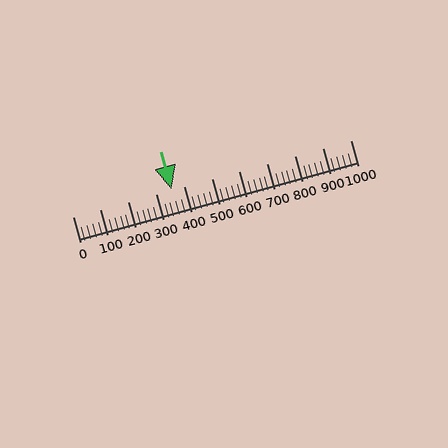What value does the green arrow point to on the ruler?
The green arrow points to approximately 354.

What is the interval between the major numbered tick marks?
The major tick marks are spaced 100 units apart.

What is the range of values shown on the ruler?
The ruler shows values from 0 to 1000.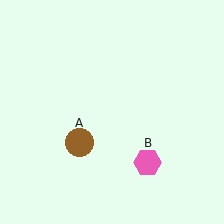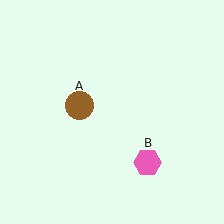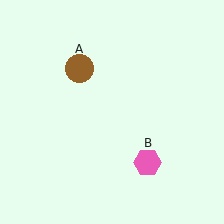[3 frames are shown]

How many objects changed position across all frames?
1 object changed position: brown circle (object A).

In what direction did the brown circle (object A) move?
The brown circle (object A) moved up.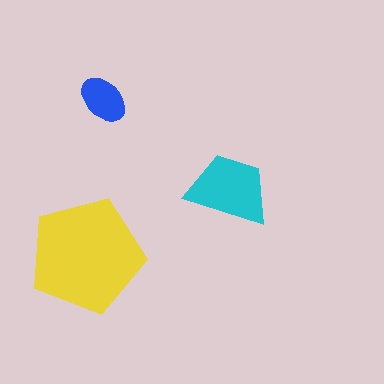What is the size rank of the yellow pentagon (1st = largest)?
1st.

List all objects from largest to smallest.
The yellow pentagon, the cyan trapezoid, the blue ellipse.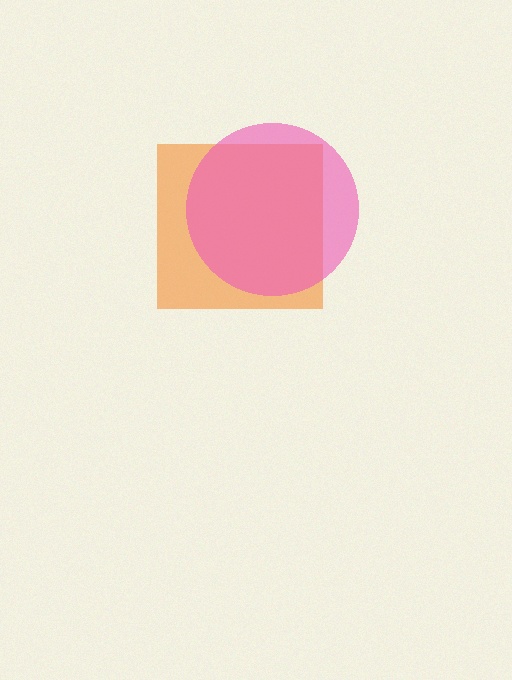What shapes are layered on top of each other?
The layered shapes are: an orange square, a pink circle.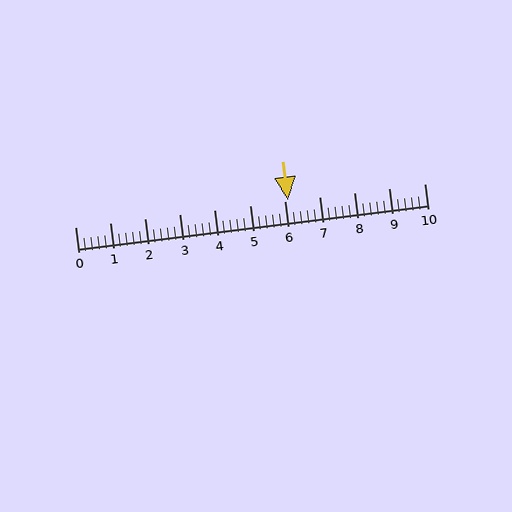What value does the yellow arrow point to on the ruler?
The yellow arrow points to approximately 6.1.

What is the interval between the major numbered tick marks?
The major tick marks are spaced 1 units apart.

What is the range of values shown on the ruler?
The ruler shows values from 0 to 10.